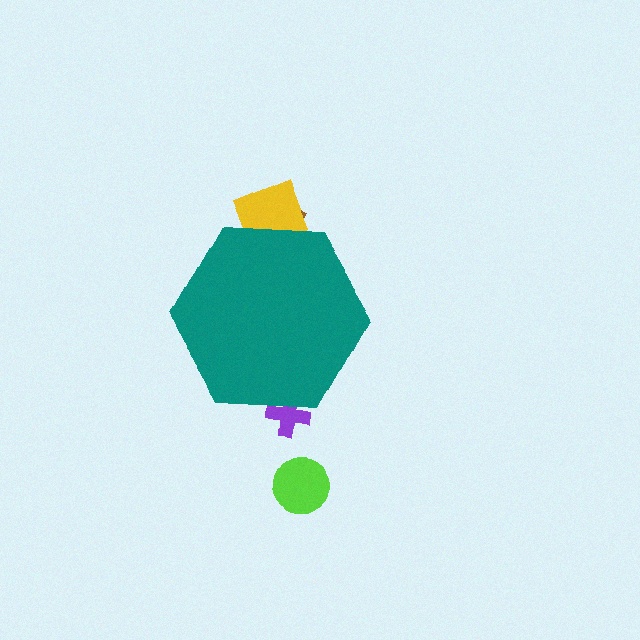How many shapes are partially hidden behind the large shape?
3 shapes are partially hidden.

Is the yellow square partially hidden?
Yes, the yellow square is partially hidden behind the teal hexagon.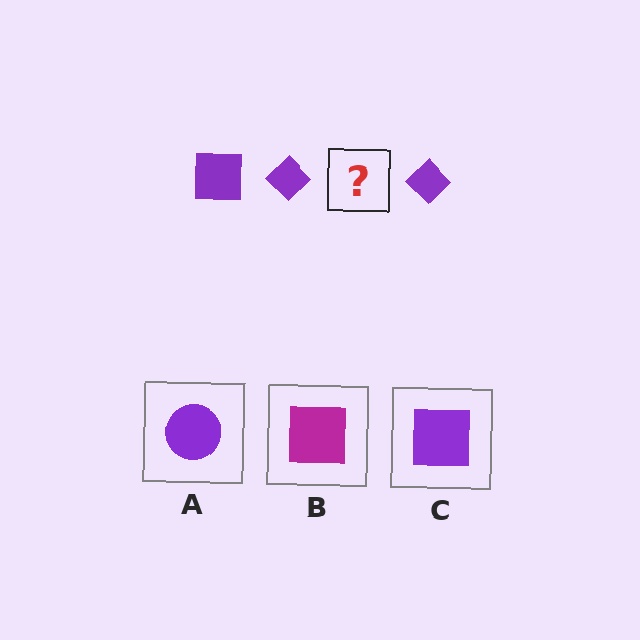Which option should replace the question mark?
Option C.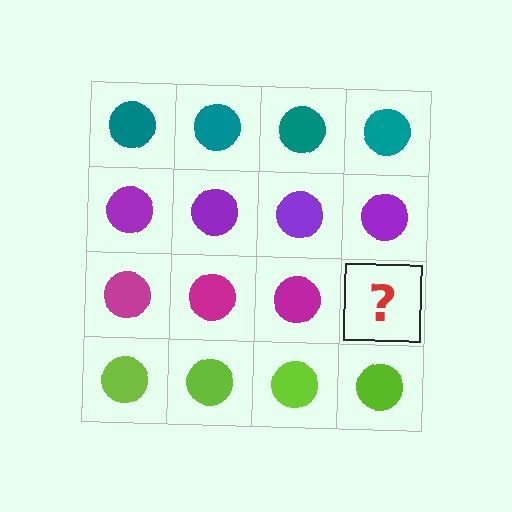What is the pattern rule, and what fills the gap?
The rule is that each row has a consistent color. The gap should be filled with a magenta circle.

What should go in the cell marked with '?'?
The missing cell should contain a magenta circle.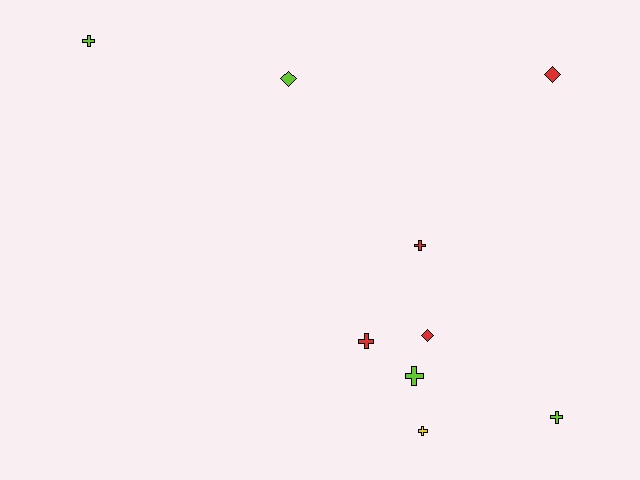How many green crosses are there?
There are no green crosses.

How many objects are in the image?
There are 9 objects.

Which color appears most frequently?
Lime, with 4 objects.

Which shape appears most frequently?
Cross, with 6 objects.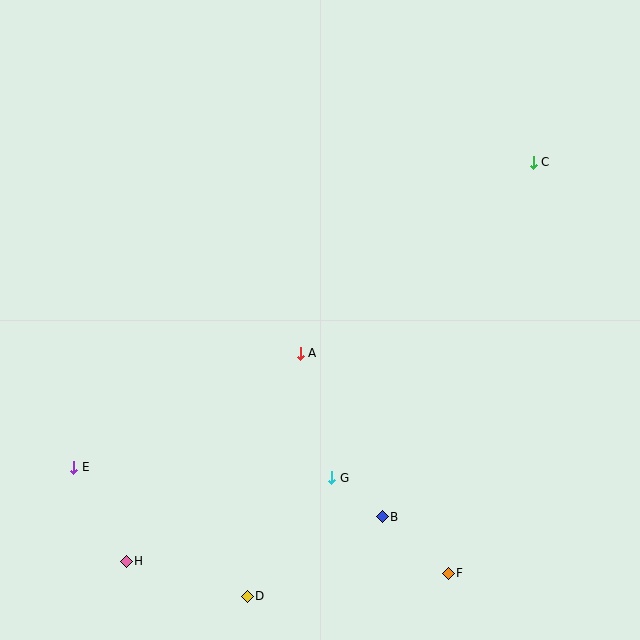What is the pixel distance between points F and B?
The distance between F and B is 87 pixels.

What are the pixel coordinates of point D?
Point D is at (247, 596).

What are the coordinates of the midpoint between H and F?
The midpoint between H and F is at (287, 567).